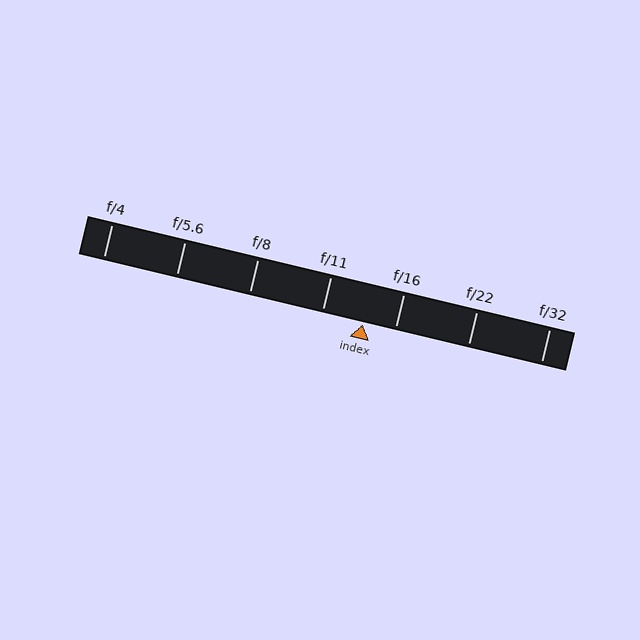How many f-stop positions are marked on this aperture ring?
There are 7 f-stop positions marked.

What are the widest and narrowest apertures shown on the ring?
The widest aperture shown is f/4 and the narrowest is f/32.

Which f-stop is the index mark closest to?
The index mark is closest to f/16.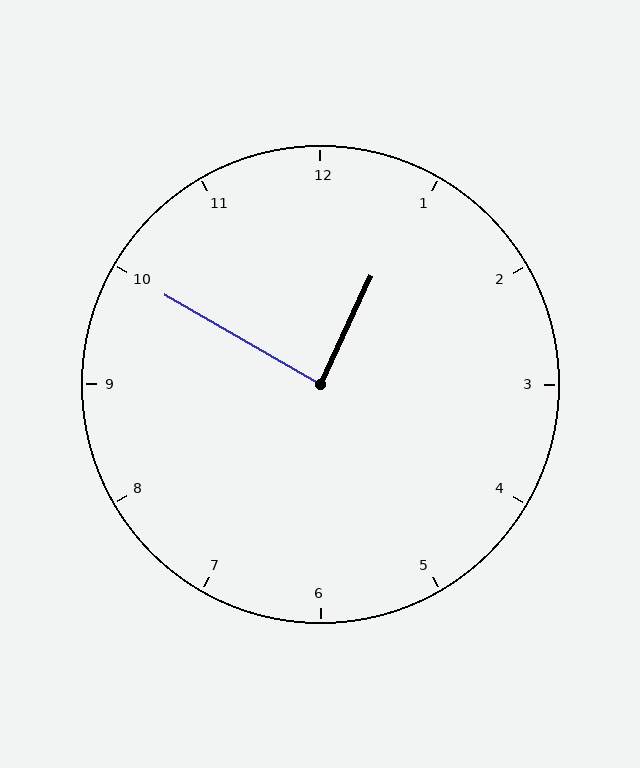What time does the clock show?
12:50.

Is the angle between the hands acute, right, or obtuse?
It is right.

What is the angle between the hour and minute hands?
Approximately 85 degrees.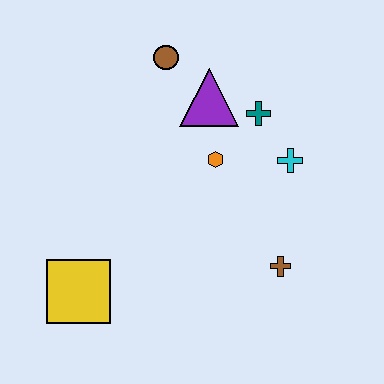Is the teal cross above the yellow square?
Yes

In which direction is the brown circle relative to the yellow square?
The brown circle is above the yellow square.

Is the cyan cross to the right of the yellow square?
Yes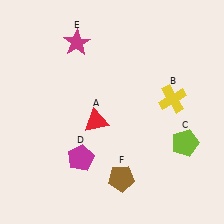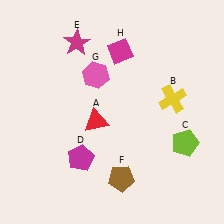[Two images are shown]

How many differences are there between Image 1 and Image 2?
There are 2 differences between the two images.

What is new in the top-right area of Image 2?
A magenta diamond (H) was added in the top-right area of Image 2.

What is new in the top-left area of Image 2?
A pink hexagon (G) was added in the top-left area of Image 2.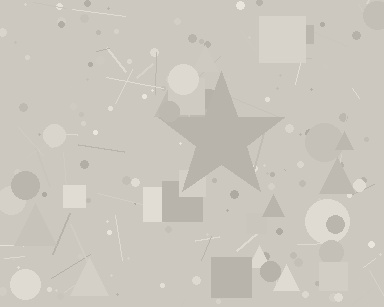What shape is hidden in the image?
A star is hidden in the image.